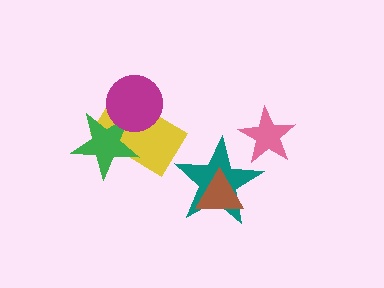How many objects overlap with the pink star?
1 object overlaps with the pink star.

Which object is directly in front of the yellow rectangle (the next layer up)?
The green star is directly in front of the yellow rectangle.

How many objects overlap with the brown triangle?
1 object overlaps with the brown triangle.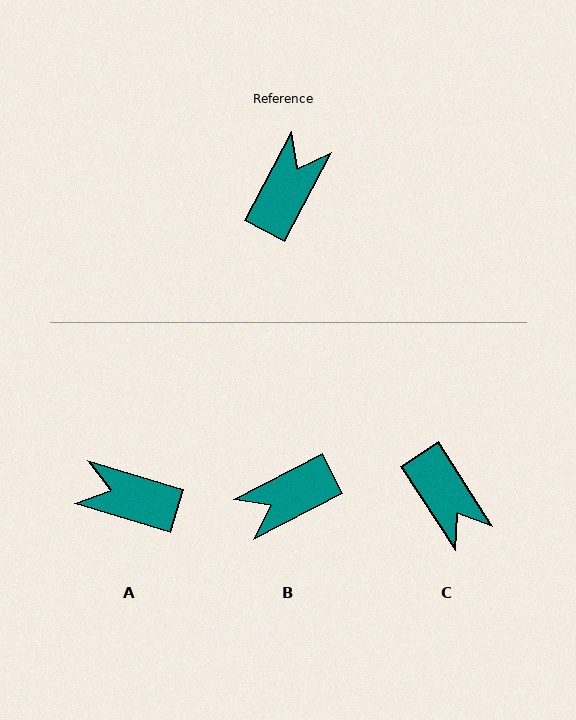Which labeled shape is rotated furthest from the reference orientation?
B, about 145 degrees away.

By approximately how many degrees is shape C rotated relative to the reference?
Approximately 119 degrees clockwise.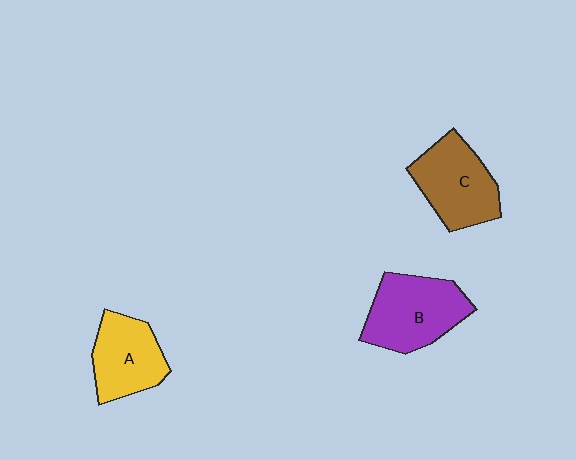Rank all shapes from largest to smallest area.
From largest to smallest: B (purple), C (brown), A (yellow).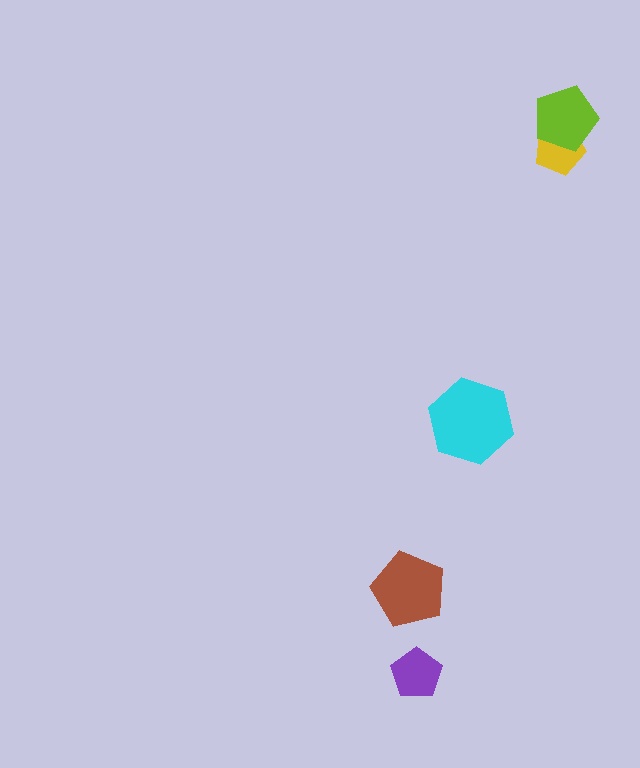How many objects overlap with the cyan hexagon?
0 objects overlap with the cyan hexagon.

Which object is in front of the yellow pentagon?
The lime pentagon is in front of the yellow pentagon.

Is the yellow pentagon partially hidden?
Yes, it is partially covered by another shape.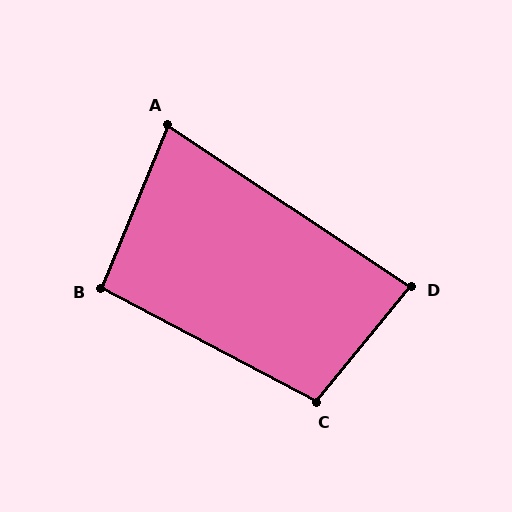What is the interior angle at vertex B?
Approximately 96 degrees (obtuse).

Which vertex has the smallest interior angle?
A, at approximately 79 degrees.